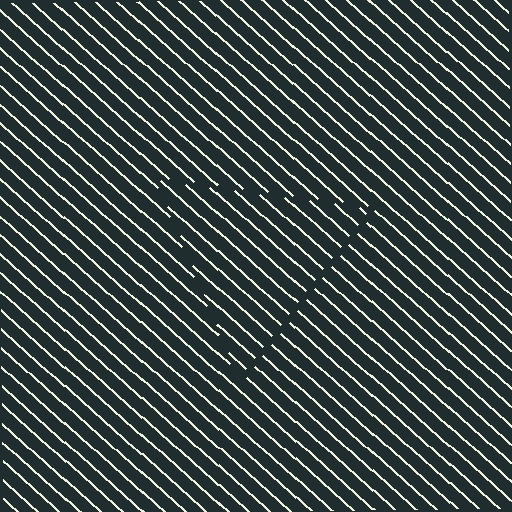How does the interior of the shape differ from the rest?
The interior of the shape contains the same grating, shifted by half a period — the contour is defined by the phase discontinuity where line-ends from the inner and outer gratings abut.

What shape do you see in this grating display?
An illusory triangle. The interior of the shape contains the same grating, shifted by half a period — the contour is defined by the phase discontinuity where line-ends from the inner and outer gratings abut.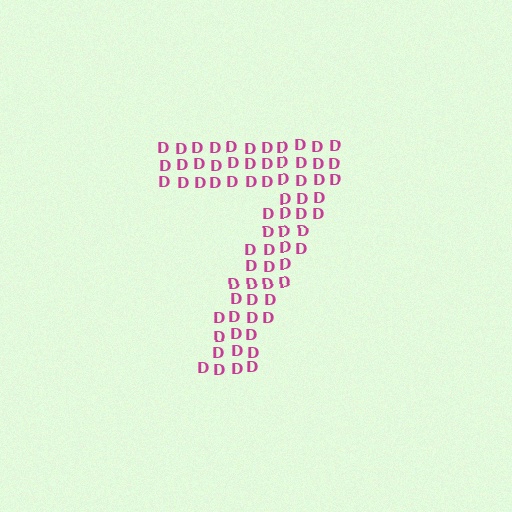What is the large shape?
The large shape is the digit 7.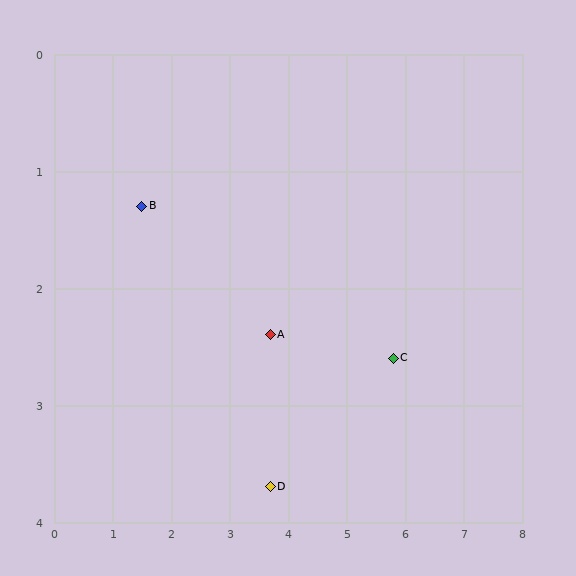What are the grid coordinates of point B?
Point B is at approximately (1.5, 1.3).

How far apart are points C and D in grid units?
Points C and D are about 2.4 grid units apart.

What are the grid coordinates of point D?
Point D is at approximately (3.7, 3.7).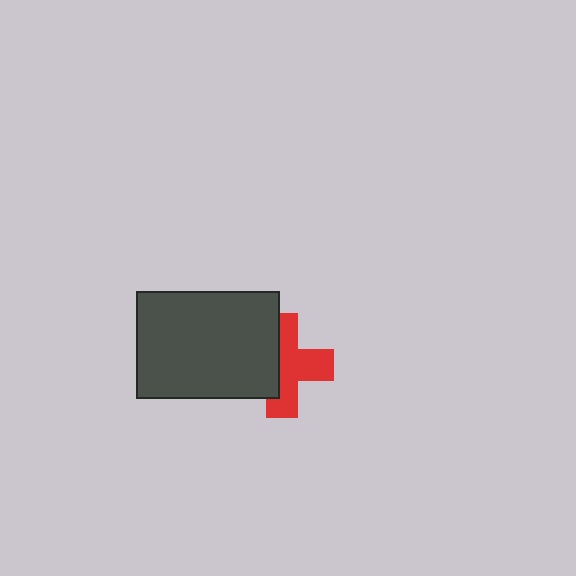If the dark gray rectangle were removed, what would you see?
You would see the complete red cross.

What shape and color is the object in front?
The object in front is a dark gray rectangle.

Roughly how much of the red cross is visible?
About half of it is visible (roughly 58%).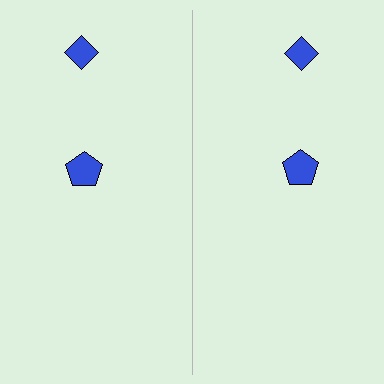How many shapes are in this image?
There are 4 shapes in this image.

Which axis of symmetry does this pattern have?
The pattern has a vertical axis of symmetry running through the center of the image.